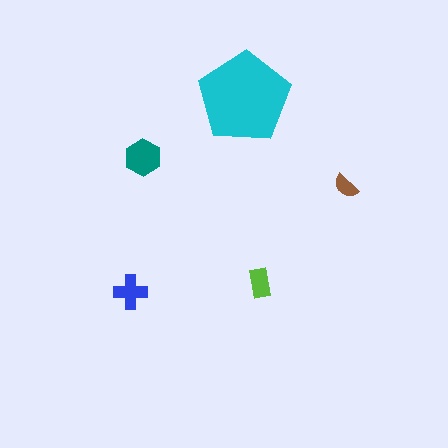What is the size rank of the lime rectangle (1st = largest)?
4th.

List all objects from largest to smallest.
The cyan pentagon, the teal hexagon, the blue cross, the lime rectangle, the brown semicircle.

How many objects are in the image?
There are 5 objects in the image.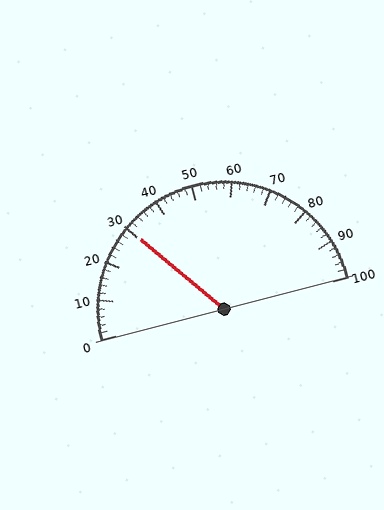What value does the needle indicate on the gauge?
The needle indicates approximately 30.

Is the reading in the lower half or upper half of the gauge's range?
The reading is in the lower half of the range (0 to 100).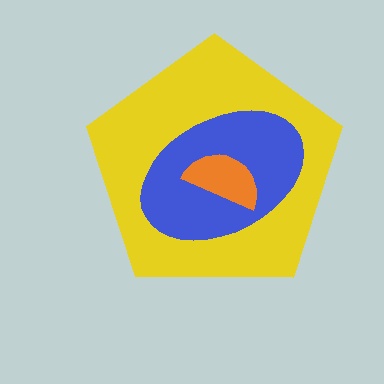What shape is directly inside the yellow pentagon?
The blue ellipse.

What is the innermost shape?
The orange semicircle.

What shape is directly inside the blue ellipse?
The orange semicircle.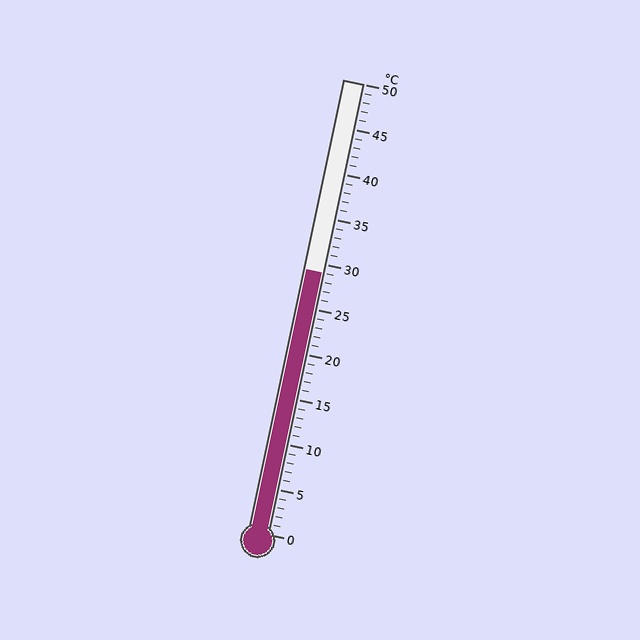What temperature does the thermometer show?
The thermometer shows approximately 29°C.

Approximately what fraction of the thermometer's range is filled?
The thermometer is filled to approximately 60% of its range.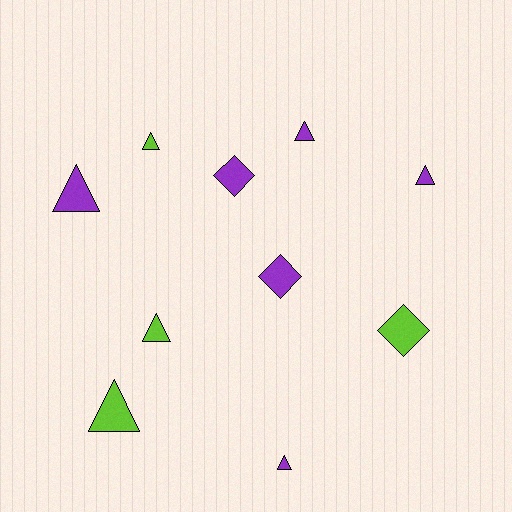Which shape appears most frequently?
Triangle, with 7 objects.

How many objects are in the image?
There are 10 objects.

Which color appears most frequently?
Purple, with 6 objects.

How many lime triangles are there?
There are 3 lime triangles.